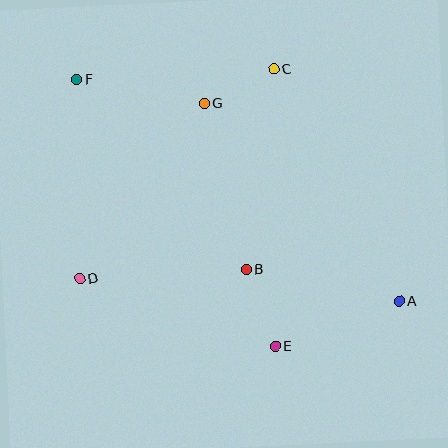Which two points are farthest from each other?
Points A and F are farthest from each other.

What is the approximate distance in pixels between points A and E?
The distance between A and E is approximately 132 pixels.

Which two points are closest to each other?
Points C and G are closest to each other.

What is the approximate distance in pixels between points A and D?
The distance between A and D is approximately 320 pixels.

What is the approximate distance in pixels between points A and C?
The distance between A and C is approximately 264 pixels.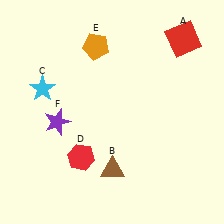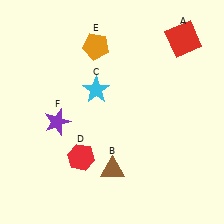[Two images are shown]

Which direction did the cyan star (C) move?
The cyan star (C) moved right.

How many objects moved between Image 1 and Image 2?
1 object moved between the two images.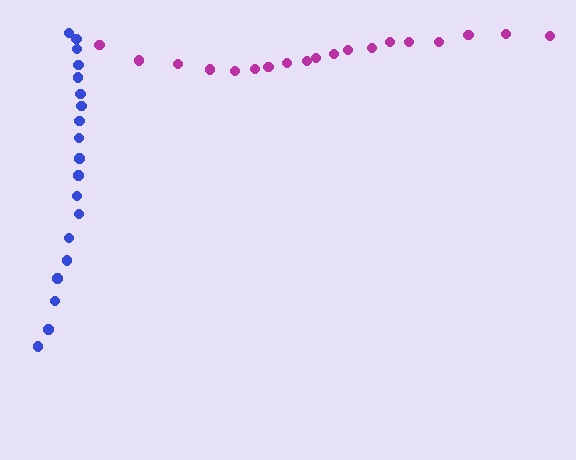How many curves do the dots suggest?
There are 2 distinct paths.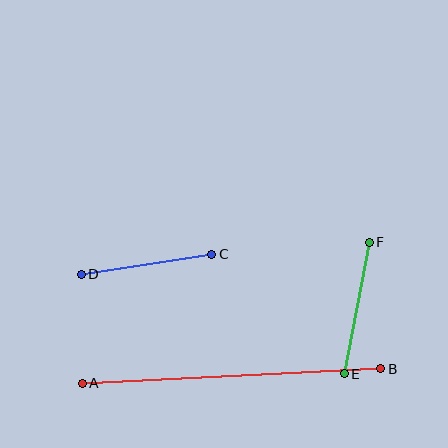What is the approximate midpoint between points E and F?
The midpoint is at approximately (357, 308) pixels.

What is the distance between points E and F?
The distance is approximately 134 pixels.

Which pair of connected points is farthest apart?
Points A and B are farthest apart.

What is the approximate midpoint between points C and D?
The midpoint is at approximately (147, 264) pixels.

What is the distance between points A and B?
The distance is approximately 299 pixels.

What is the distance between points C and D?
The distance is approximately 132 pixels.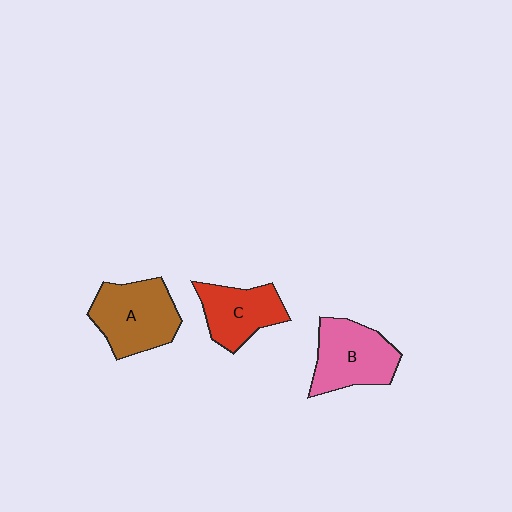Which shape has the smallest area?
Shape C (red).